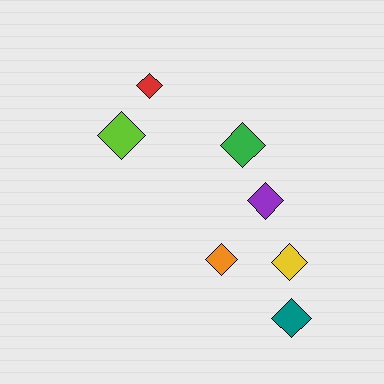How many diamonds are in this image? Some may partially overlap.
There are 7 diamonds.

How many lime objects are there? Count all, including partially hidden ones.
There is 1 lime object.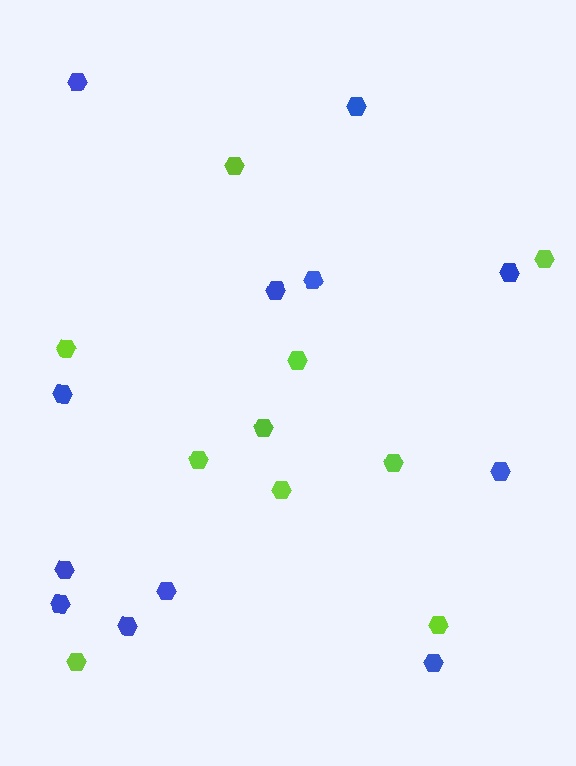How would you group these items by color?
There are 2 groups: one group of blue hexagons (12) and one group of lime hexagons (10).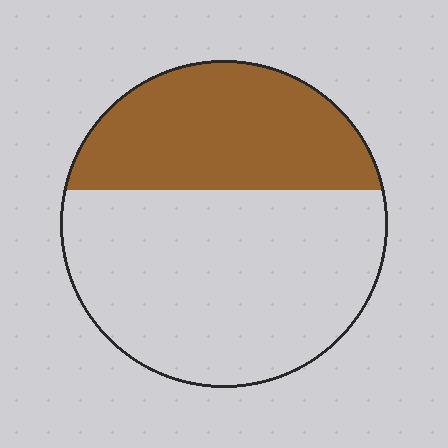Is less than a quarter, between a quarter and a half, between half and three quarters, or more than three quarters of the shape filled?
Between a quarter and a half.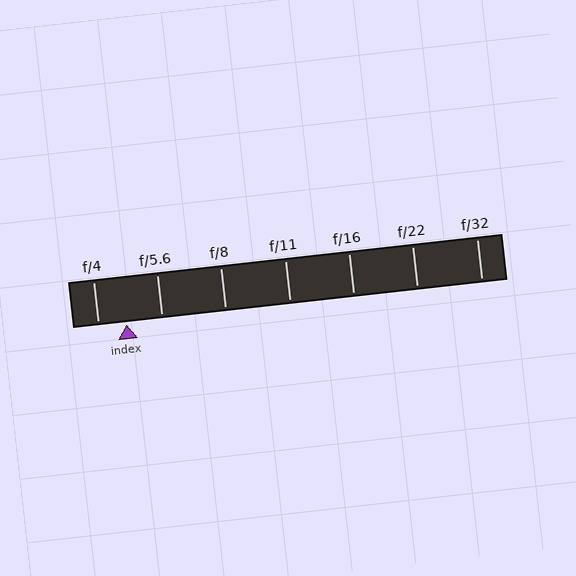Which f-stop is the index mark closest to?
The index mark is closest to f/4.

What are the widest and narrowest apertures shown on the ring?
The widest aperture shown is f/4 and the narrowest is f/32.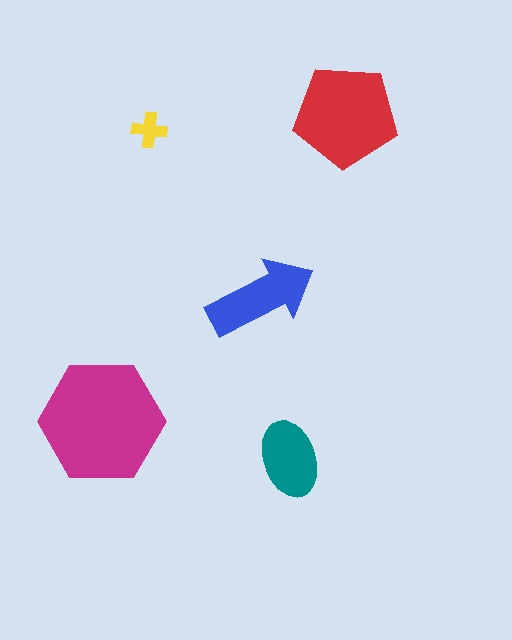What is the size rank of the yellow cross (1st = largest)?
5th.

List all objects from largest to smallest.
The magenta hexagon, the red pentagon, the blue arrow, the teal ellipse, the yellow cross.